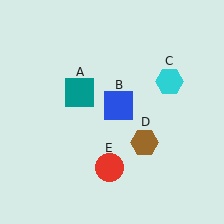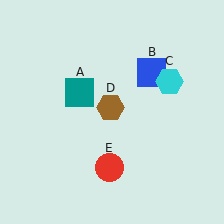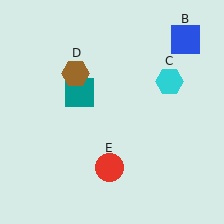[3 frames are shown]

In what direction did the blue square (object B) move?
The blue square (object B) moved up and to the right.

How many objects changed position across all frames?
2 objects changed position: blue square (object B), brown hexagon (object D).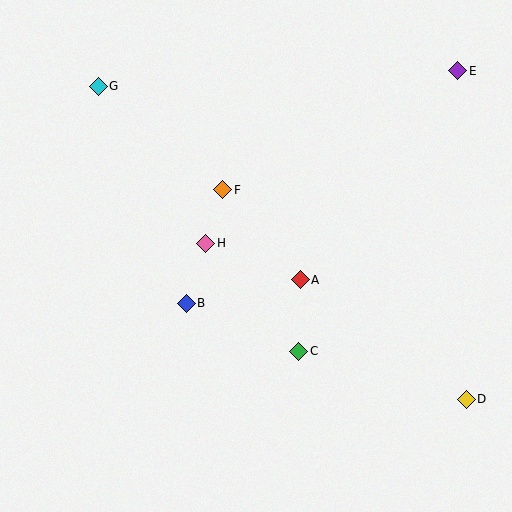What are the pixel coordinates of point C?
Point C is at (299, 351).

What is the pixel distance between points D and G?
The distance between D and G is 483 pixels.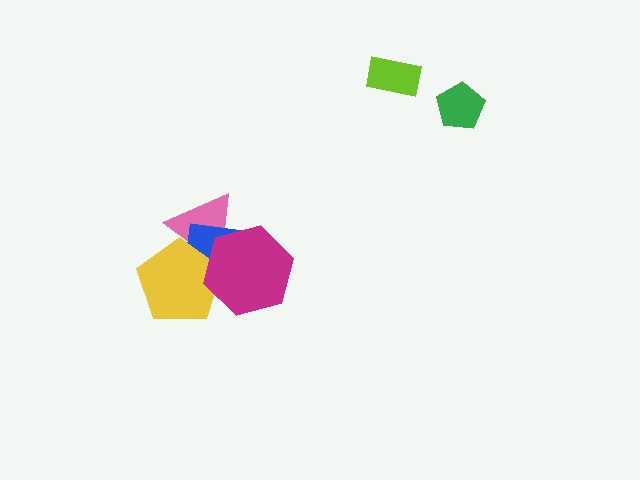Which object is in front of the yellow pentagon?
The magenta hexagon is in front of the yellow pentagon.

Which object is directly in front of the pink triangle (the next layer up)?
The blue square is directly in front of the pink triangle.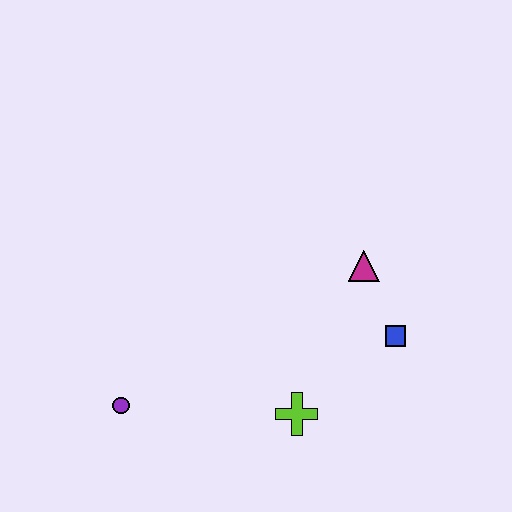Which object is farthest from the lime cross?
The purple circle is farthest from the lime cross.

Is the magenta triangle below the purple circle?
No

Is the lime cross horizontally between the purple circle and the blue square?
Yes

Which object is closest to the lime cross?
The blue square is closest to the lime cross.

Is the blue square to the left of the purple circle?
No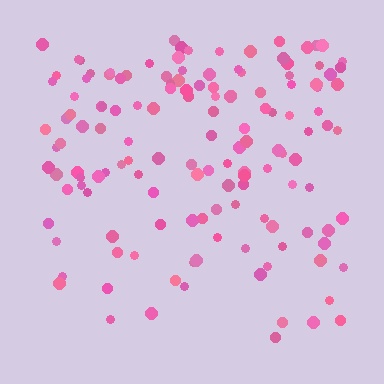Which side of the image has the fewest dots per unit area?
The bottom.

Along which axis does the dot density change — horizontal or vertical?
Vertical.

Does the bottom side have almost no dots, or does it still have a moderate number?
Still a moderate number, just noticeably fewer than the top.